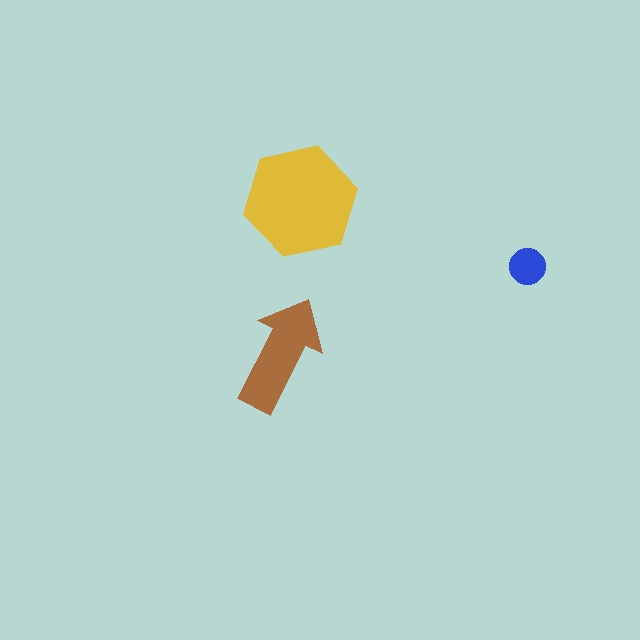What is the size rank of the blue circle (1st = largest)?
3rd.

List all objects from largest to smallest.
The yellow hexagon, the brown arrow, the blue circle.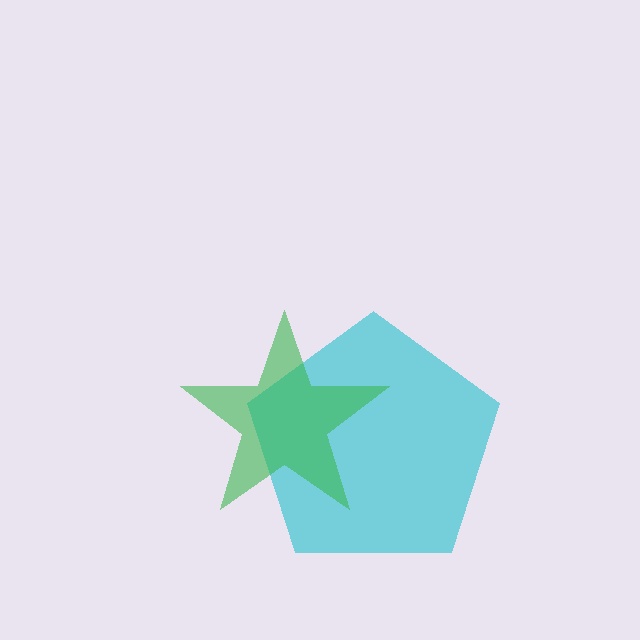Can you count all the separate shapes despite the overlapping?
Yes, there are 2 separate shapes.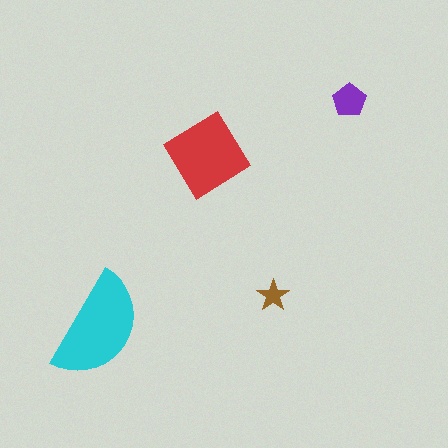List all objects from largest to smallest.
The cyan semicircle, the red diamond, the purple pentagon, the brown star.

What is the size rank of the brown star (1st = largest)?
4th.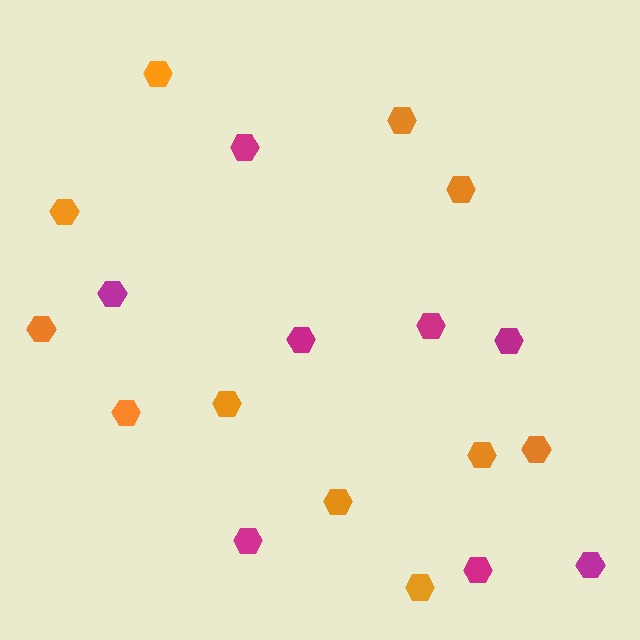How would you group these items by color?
There are 2 groups: one group of magenta hexagons (8) and one group of orange hexagons (11).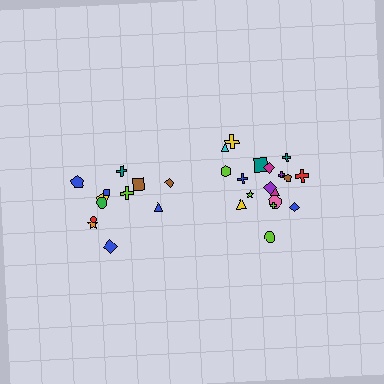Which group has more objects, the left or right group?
The right group.